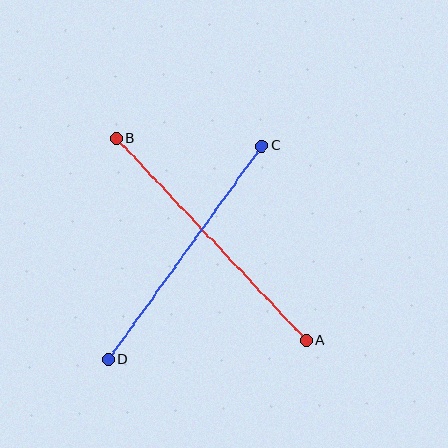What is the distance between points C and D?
The distance is approximately 264 pixels.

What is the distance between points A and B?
The distance is approximately 278 pixels.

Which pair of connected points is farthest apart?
Points A and B are farthest apart.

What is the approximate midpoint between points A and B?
The midpoint is at approximately (211, 239) pixels.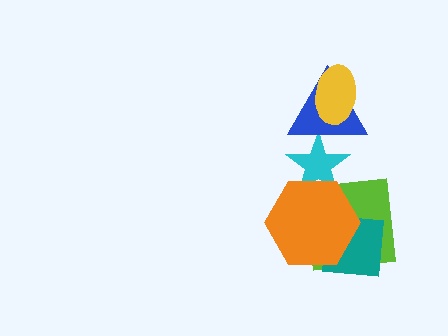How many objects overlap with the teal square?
2 objects overlap with the teal square.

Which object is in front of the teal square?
The orange hexagon is in front of the teal square.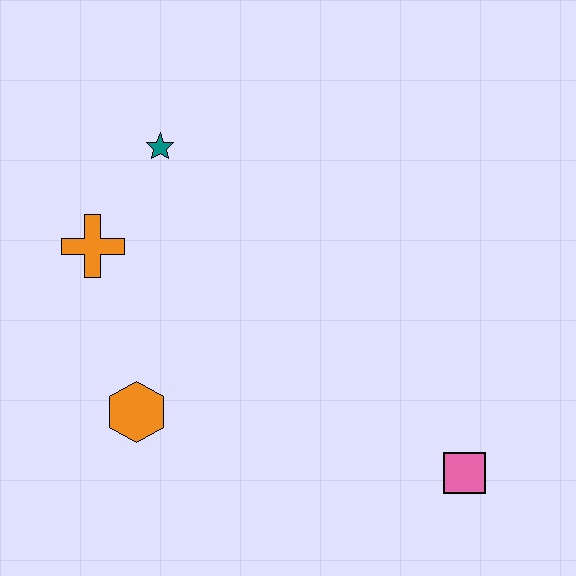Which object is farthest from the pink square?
The teal star is farthest from the pink square.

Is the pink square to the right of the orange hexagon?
Yes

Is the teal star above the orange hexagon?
Yes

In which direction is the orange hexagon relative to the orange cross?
The orange hexagon is below the orange cross.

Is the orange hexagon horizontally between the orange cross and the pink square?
Yes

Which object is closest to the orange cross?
The teal star is closest to the orange cross.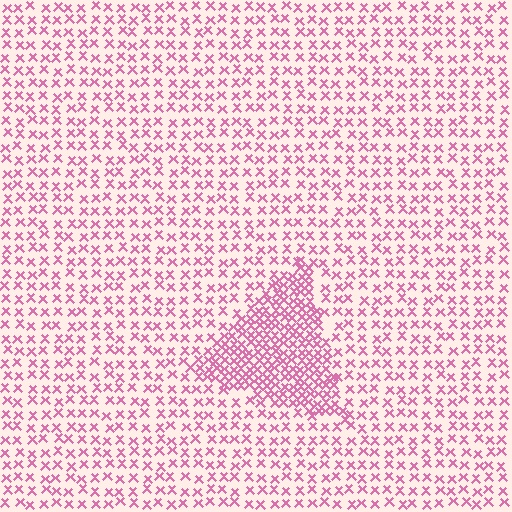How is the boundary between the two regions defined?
The boundary is defined by a change in element density (approximately 2.3x ratio). All elements are the same color, size, and shape.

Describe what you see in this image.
The image contains small pink elements arranged at two different densities. A triangle-shaped region is visible where the elements are more densely packed than the surrounding area.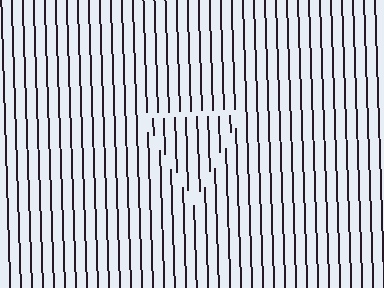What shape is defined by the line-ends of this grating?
An illusory triangle. The interior of the shape contains the same grating, shifted by half a period — the contour is defined by the phase discontinuity where line-ends from the inner and outer gratings abut.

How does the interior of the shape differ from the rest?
The interior of the shape contains the same grating, shifted by half a period — the contour is defined by the phase discontinuity where line-ends from the inner and outer gratings abut.